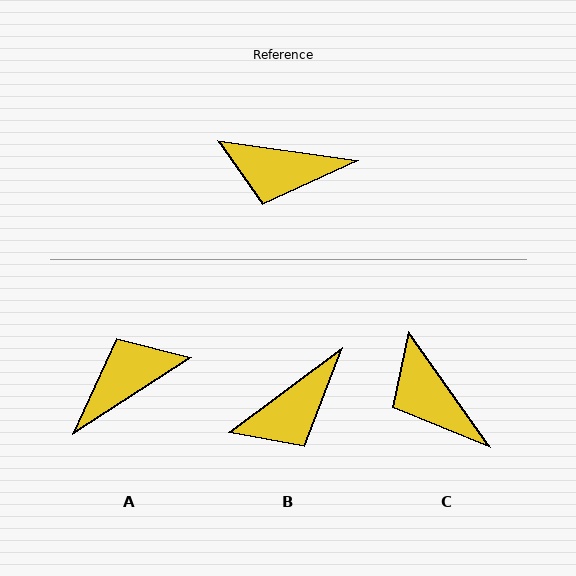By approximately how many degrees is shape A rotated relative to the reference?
Approximately 139 degrees clockwise.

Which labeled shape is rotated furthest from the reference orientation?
A, about 139 degrees away.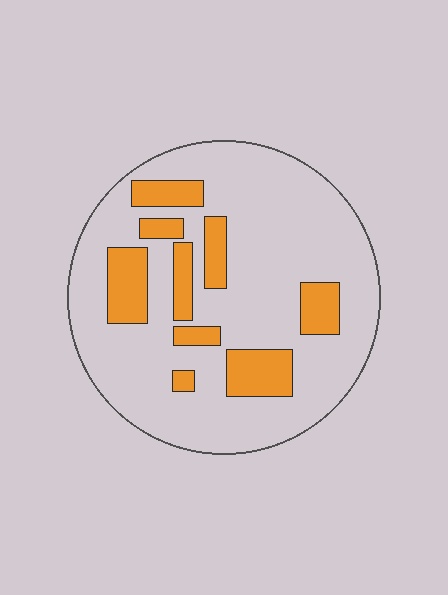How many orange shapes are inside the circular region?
9.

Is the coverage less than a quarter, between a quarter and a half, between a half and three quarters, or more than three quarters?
Less than a quarter.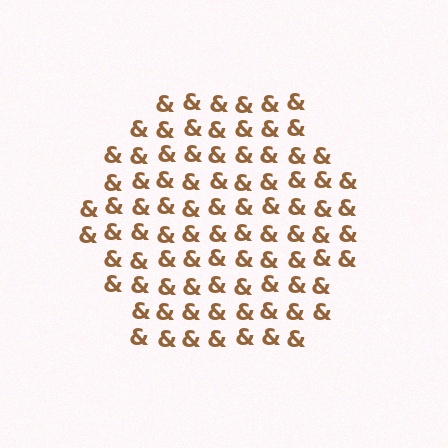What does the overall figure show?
The overall figure shows a hexagon.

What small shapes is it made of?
It is made of small ampersands.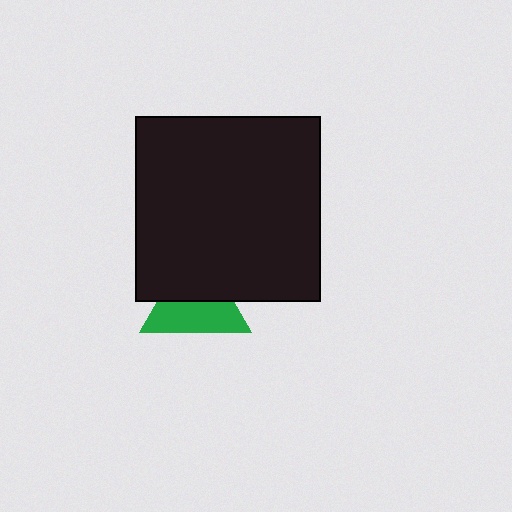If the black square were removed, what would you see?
You would see the complete green triangle.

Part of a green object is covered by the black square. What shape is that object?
It is a triangle.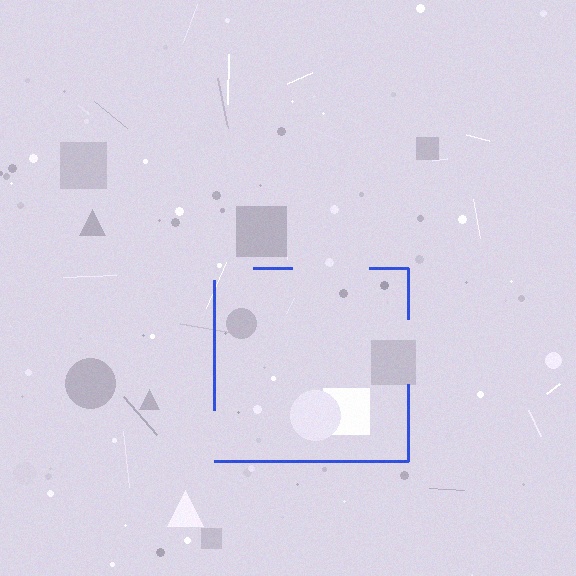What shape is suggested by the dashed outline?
The dashed outline suggests a square.